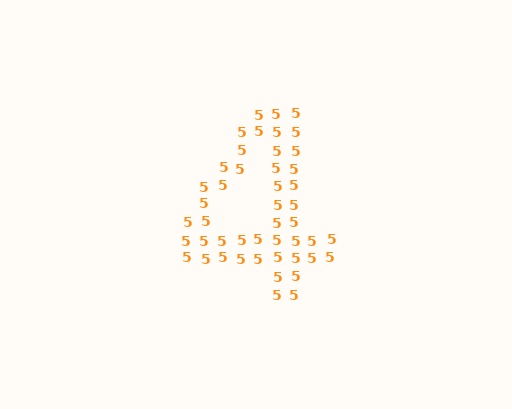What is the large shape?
The large shape is the digit 4.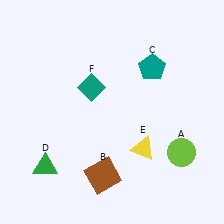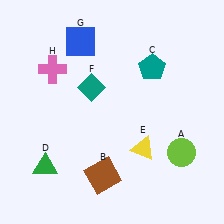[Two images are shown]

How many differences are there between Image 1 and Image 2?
There are 2 differences between the two images.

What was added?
A blue square (G), a pink cross (H) were added in Image 2.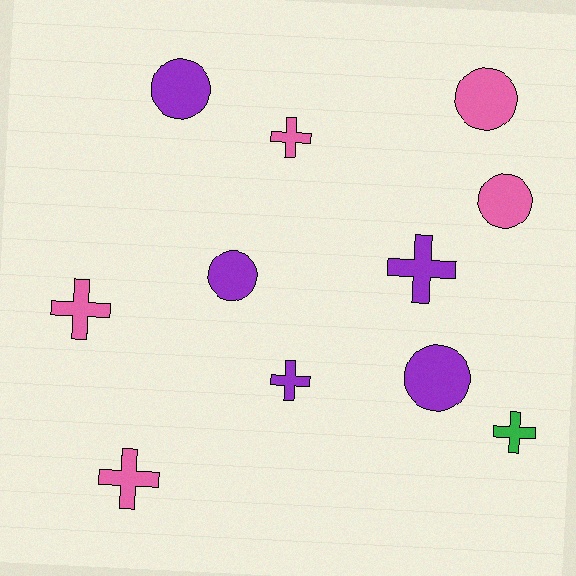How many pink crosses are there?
There are 3 pink crosses.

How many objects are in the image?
There are 11 objects.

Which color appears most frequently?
Pink, with 5 objects.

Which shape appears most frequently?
Cross, with 6 objects.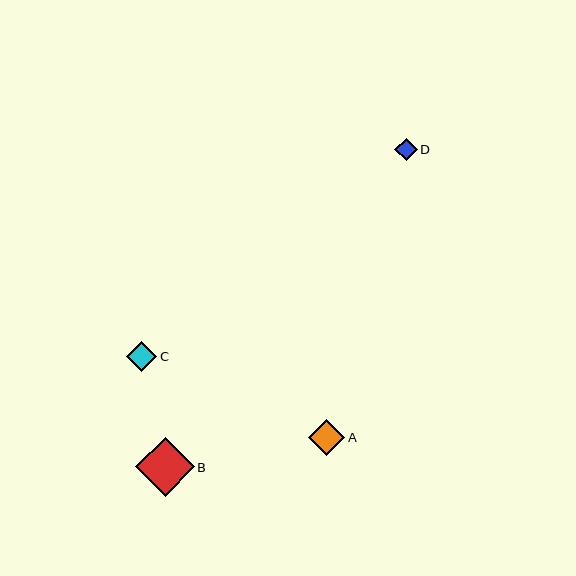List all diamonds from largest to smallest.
From largest to smallest: B, A, C, D.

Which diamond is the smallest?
Diamond D is the smallest with a size of approximately 23 pixels.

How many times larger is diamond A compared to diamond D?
Diamond A is approximately 1.6 times the size of diamond D.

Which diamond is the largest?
Diamond B is the largest with a size of approximately 59 pixels.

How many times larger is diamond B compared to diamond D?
Diamond B is approximately 2.6 times the size of diamond D.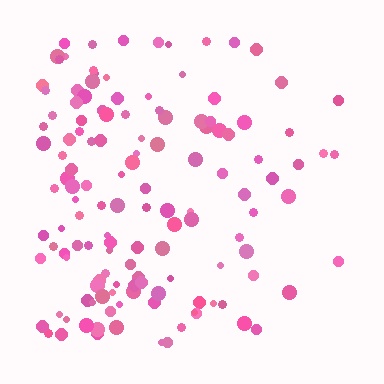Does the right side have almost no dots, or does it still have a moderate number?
Still a moderate number, just noticeably fewer than the left.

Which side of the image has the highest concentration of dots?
The left.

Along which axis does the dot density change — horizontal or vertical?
Horizontal.